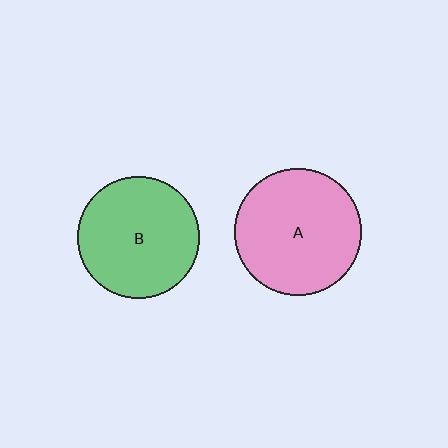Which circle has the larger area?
Circle A (pink).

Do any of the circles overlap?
No, none of the circles overlap.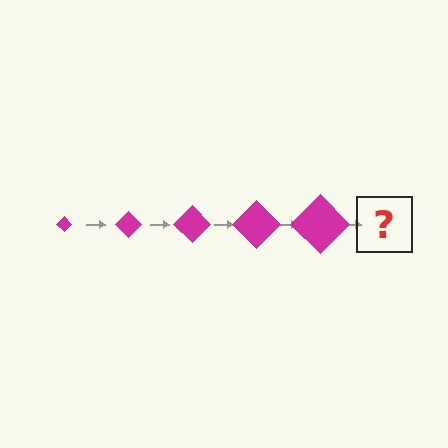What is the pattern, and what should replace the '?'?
The pattern is that the diamond gets progressively larger each step. The '?' should be a magenta diamond, larger than the previous one.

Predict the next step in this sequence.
The next step is a magenta diamond, larger than the previous one.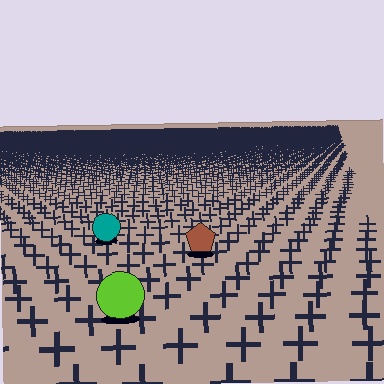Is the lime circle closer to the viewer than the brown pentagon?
Yes. The lime circle is closer — you can tell from the texture gradient: the ground texture is coarser near it.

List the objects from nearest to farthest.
From nearest to farthest: the lime circle, the brown pentagon, the teal circle.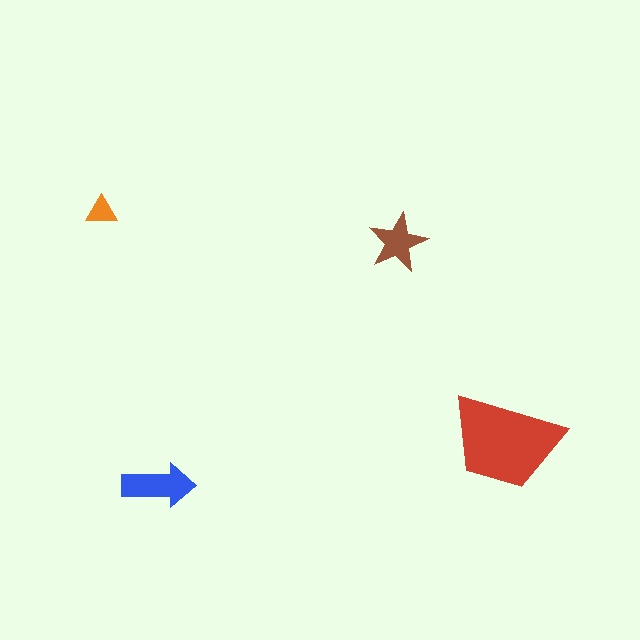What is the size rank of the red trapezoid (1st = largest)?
1st.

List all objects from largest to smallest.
The red trapezoid, the blue arrow, the brown star, the orange triangle.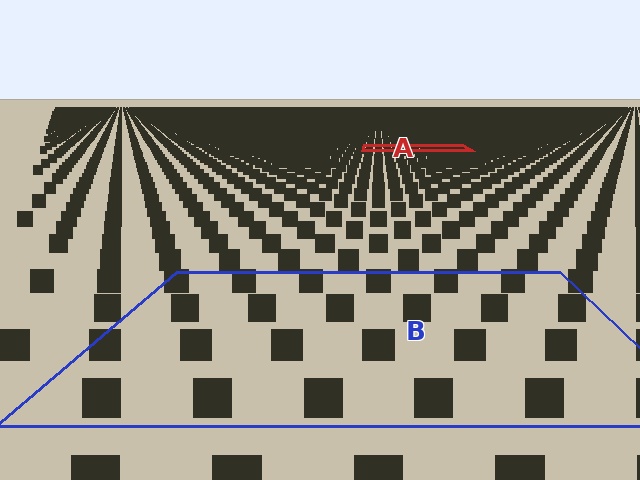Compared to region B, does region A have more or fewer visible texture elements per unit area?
Region A has more texture elements per unit area — they are packed more densely because it is farther away.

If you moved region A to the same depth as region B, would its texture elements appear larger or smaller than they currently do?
They would appear larger. At a closer depth, the same texture elements are projected at a bigger on-screen size.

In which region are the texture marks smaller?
The texture marks are smaller in region A, because it is farther away.